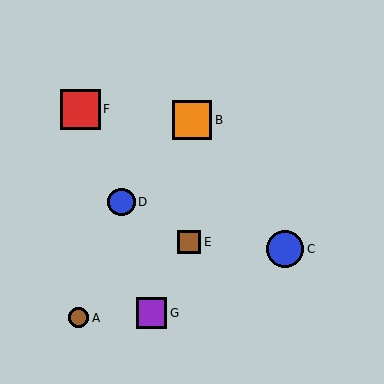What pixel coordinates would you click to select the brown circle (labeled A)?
Click at (79, 318) to select the brown circle A.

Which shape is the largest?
The red square (labeled F) is the largest.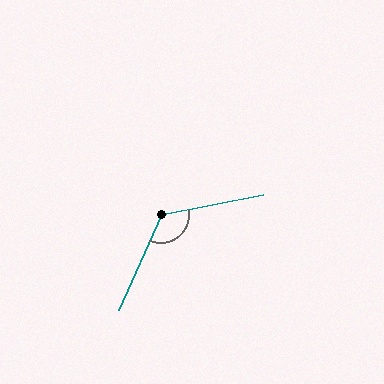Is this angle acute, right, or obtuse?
It is obtuse.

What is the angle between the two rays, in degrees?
Approximately 125 degrees.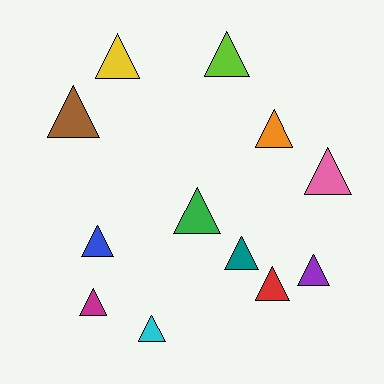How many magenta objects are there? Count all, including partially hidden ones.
There is 1 magenta object.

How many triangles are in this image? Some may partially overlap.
There are 12 triangles.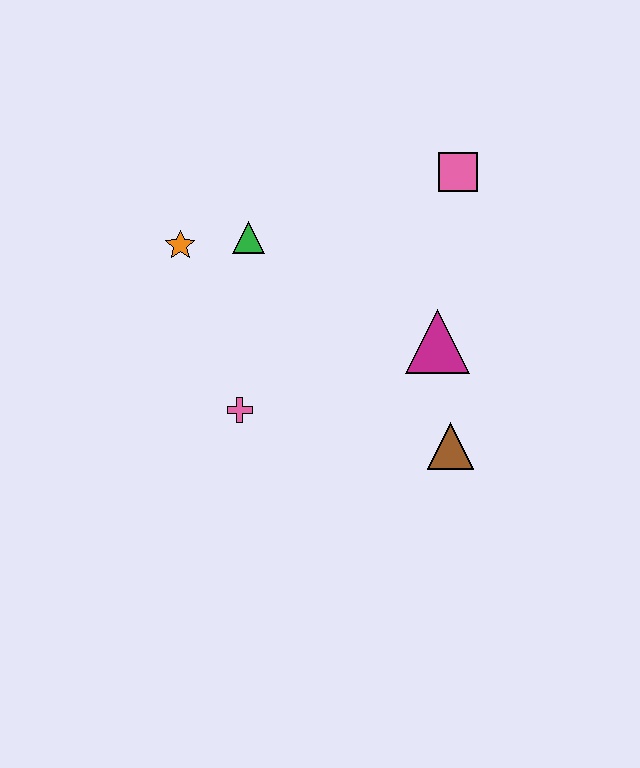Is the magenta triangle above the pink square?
No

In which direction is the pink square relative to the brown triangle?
The pink square is above the brown triangle.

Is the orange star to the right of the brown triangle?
No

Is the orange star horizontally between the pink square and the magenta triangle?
No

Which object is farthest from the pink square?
The pink cross is farthest from the pink square.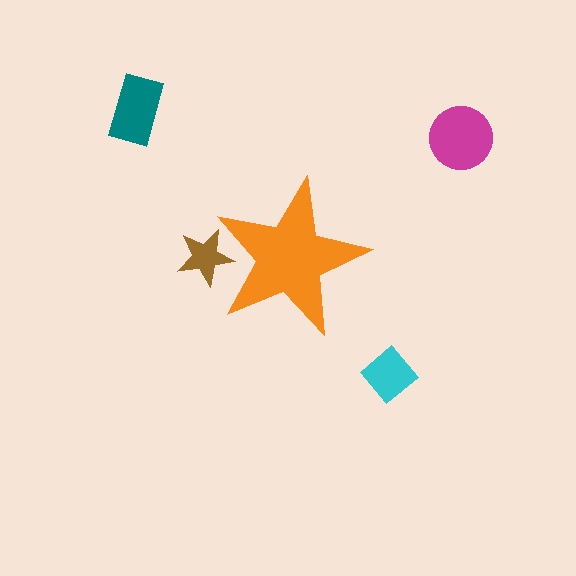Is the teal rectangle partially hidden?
No, the teal rectangle is fully visible.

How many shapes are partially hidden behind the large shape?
1 shape is partially hidden.